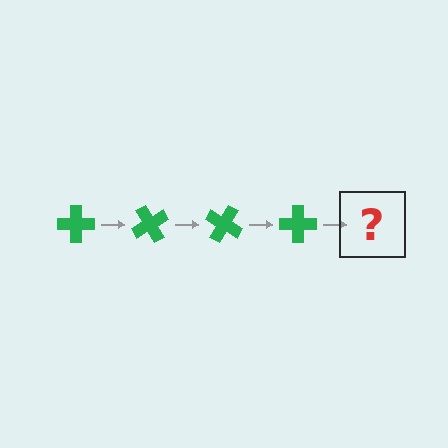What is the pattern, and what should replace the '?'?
The pattern is that the cross rotates 60 degrees each step. The '?' should be a green cross rotated 240 degrees.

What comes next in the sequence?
The next element should be a green cross rotated 240 degrees.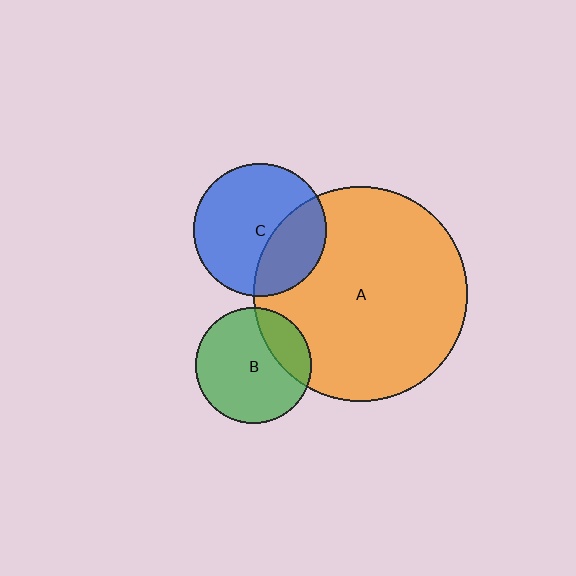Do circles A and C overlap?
Yes.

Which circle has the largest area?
Circle A (orange).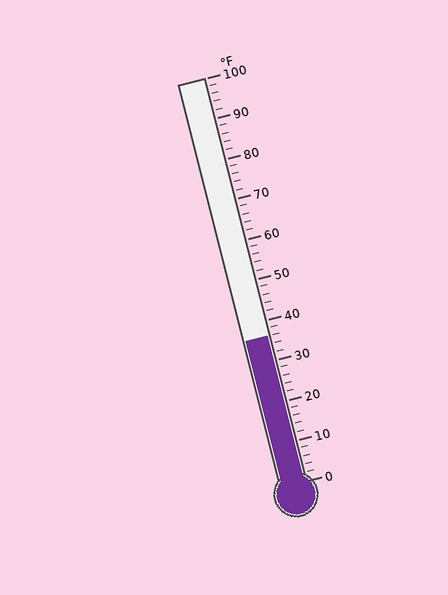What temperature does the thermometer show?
The thermometer shows approximately 36°F.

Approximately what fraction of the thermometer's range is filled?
The thermometer is filled to approximately 35% of its range.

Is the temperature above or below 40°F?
The temperature is below 40°F.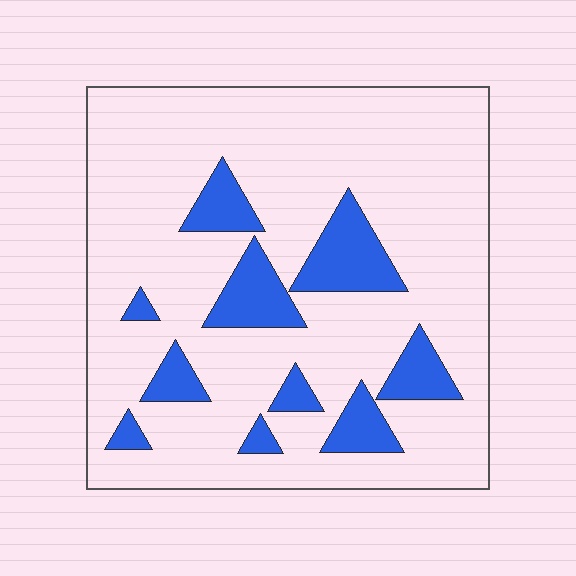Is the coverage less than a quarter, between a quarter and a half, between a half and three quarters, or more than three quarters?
Less than a quarter.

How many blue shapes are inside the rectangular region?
10.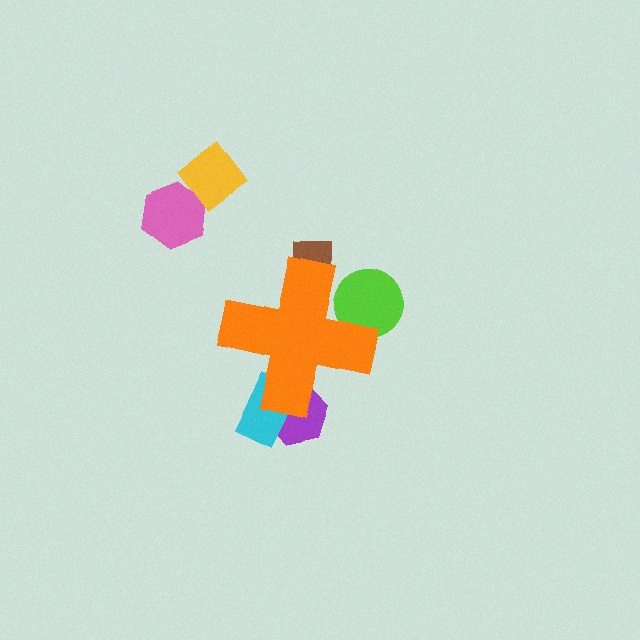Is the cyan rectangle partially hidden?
Yes, the cyan rectangle is partially hidden behind the orange cross.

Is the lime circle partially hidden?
Yes, the lime circle is partially hidden behind the orange cross.